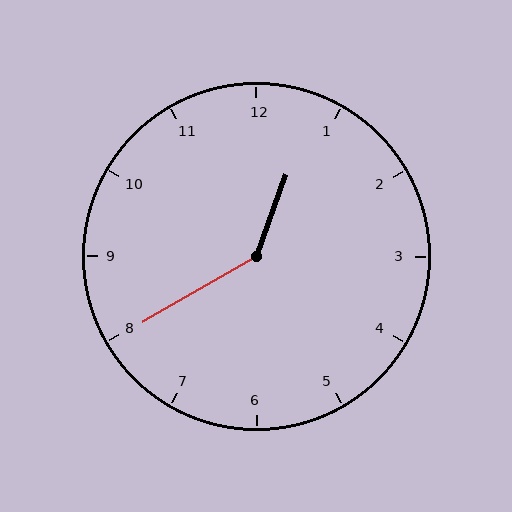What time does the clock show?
12:40.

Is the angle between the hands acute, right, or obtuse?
It is obtuse.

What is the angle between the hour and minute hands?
Approximately 140 degrees.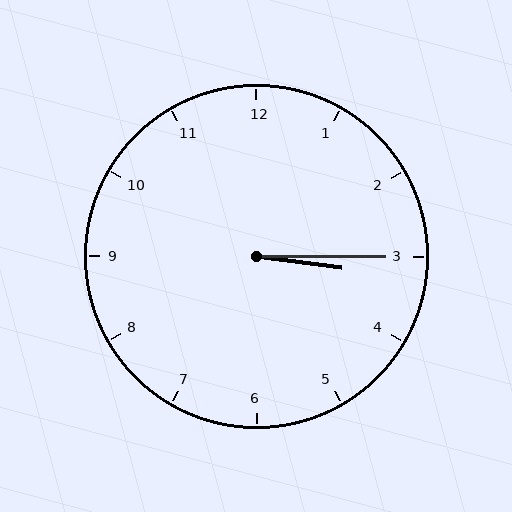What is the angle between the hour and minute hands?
Approximately 8 degrees.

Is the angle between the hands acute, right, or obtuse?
It is acute.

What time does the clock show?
3:15.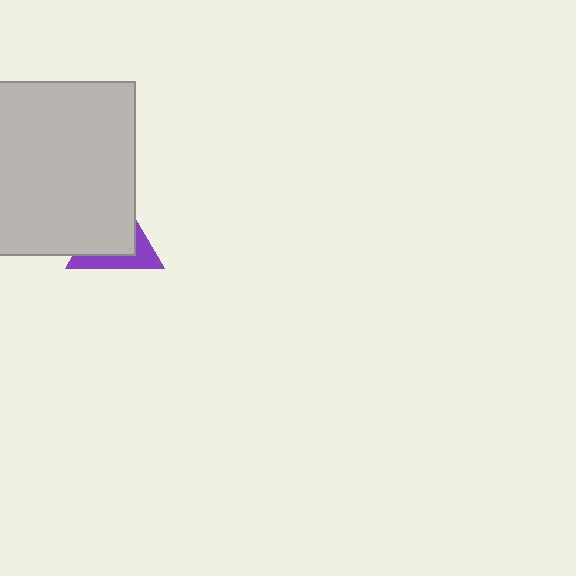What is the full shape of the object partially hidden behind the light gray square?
The partially hidden object is a purple triangle.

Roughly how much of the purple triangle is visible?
A small part of it is visible (roughly 39%).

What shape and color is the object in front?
The object in front is a light gray square.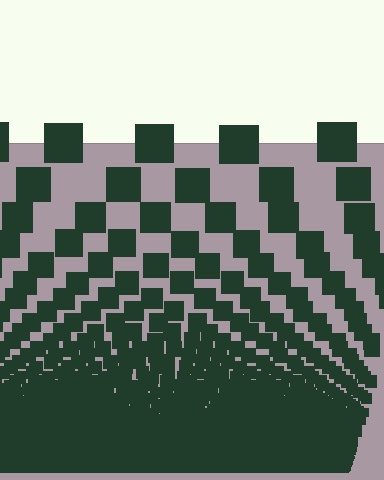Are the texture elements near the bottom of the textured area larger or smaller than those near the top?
Smaller. The gradient is inverted — elements near the bottom are smaller and denser.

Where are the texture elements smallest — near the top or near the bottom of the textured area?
Near the bottom.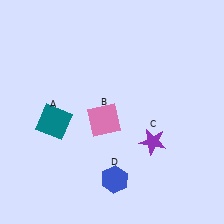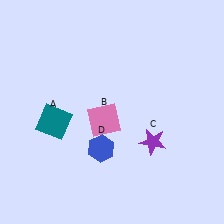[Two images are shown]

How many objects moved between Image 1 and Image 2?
1 object moved between the two images.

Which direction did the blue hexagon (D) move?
The blue hexagon (D) moved up.